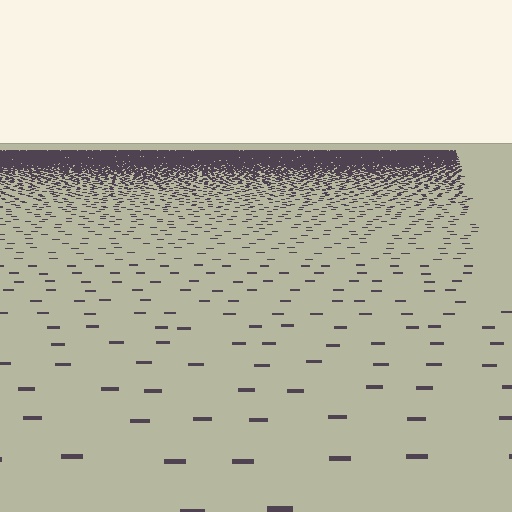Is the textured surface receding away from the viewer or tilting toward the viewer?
The surface is receding away from the viewer. Texture elements get smaller and denser toward the top.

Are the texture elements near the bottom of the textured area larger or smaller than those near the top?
Larger. Near the bottom, elements are closer to the viewer and appear at a bigger on-screen size.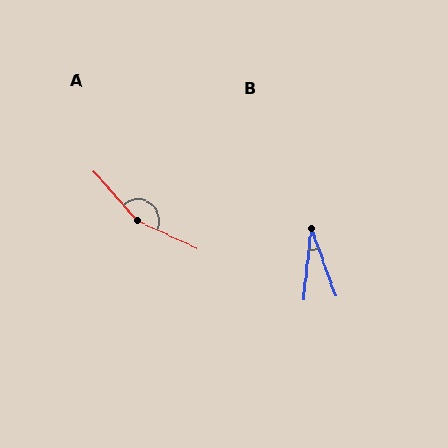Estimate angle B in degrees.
Approximately 26 degrees.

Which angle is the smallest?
B, at approximately 26 degrees.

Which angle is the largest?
A, at approximately 156 degrees.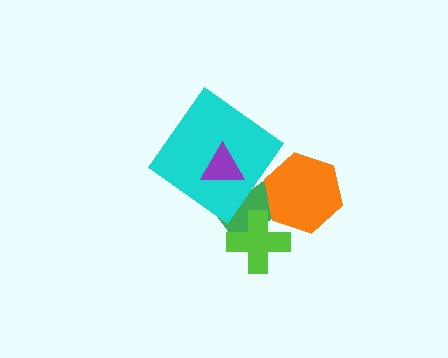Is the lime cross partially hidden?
No, no other shape covers it.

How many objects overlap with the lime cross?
1 object overlaps with the lime cross.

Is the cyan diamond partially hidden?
Yes, it is partially covered by another shape.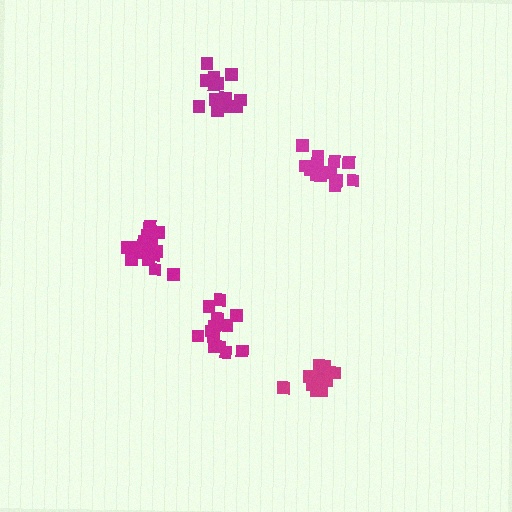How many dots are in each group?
Group 1: 16 dots, Group 2: 17 dots, Group 3: 14 dots, Group 4: 13 dots, Group 5: 14 dots (74 total).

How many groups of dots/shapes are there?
There are 5 groups.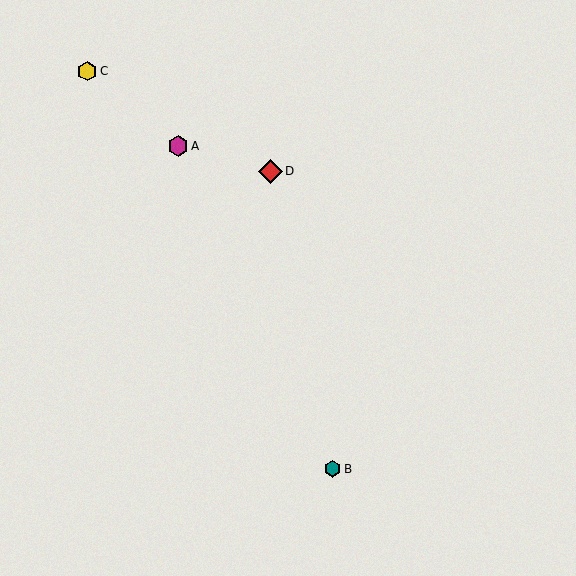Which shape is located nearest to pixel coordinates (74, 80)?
The yellow hexagon (labeled C) at (87, 71) is nearest to that location.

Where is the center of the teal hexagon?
The center of the teal hexagon is at (333, 469).